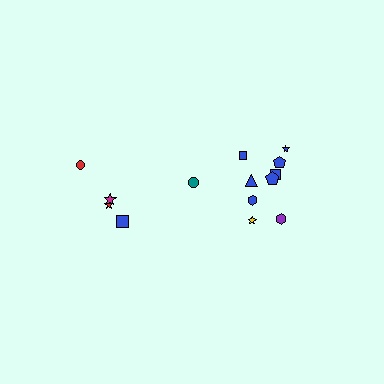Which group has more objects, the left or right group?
The right group.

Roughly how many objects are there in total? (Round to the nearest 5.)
Roughly 15 objects in total.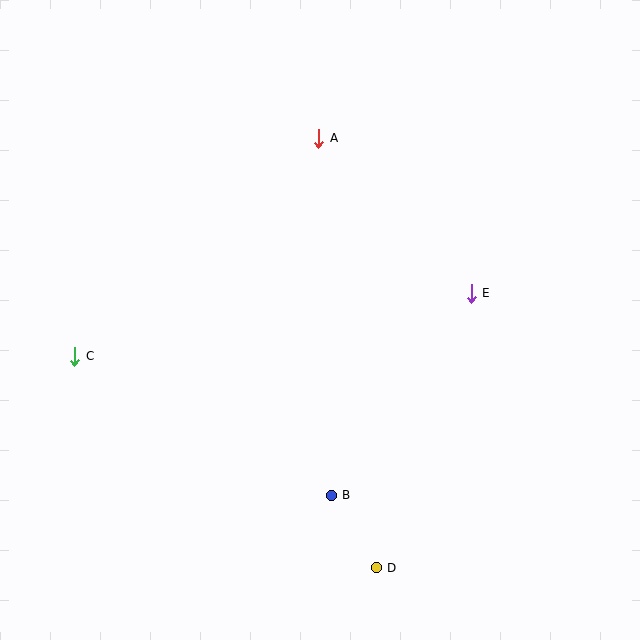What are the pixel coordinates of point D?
Point D is at (376, 568).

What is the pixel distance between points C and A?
The distance between C and A is 327 pixels.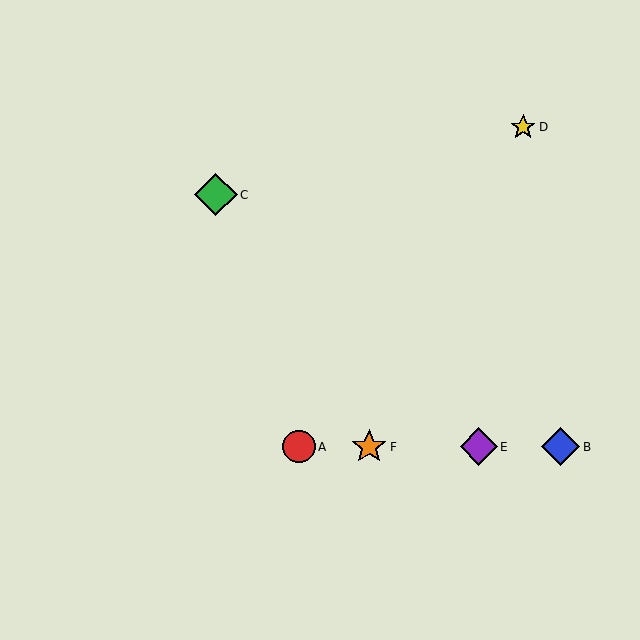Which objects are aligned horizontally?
Objects A, B, E, F are aligned horizontally.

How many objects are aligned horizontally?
4 objects (A, B, E, F) are aligned horizontally.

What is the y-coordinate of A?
Object A is at y≈447.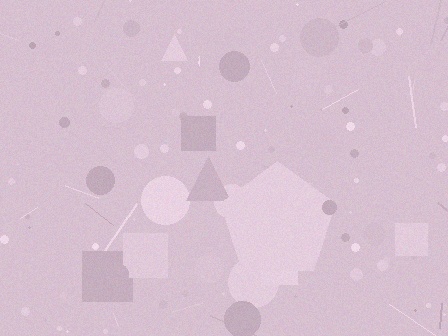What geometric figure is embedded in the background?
A pentagon is embedded in the background.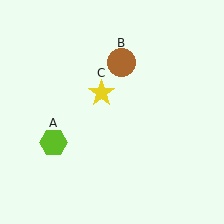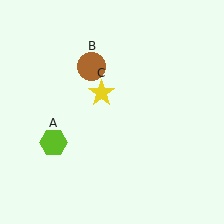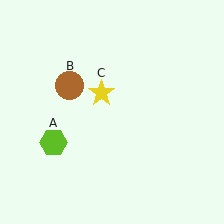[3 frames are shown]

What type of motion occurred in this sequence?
The brown circle (object B) rotated counterclockwise around the center of the scene.